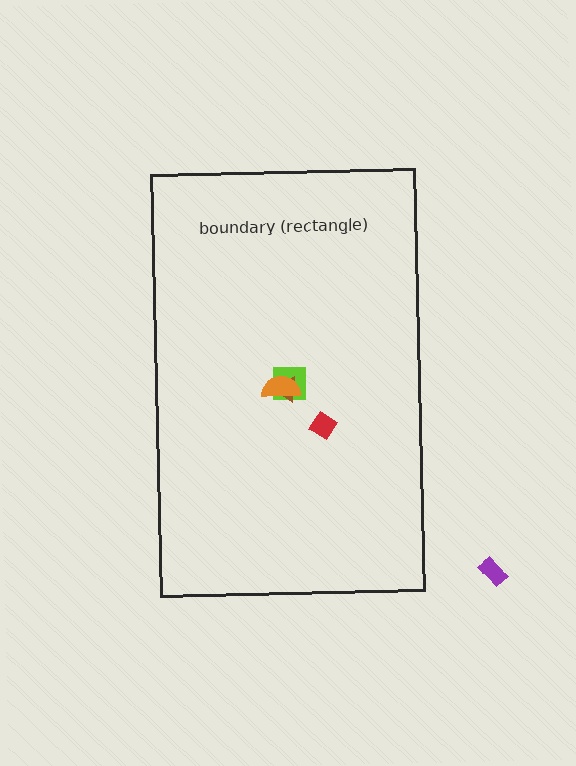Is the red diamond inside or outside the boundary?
Inside.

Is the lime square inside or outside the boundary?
Inside.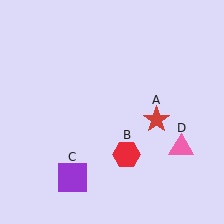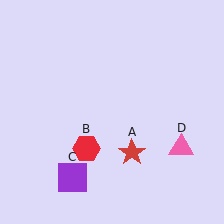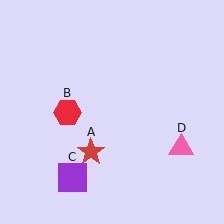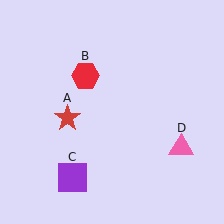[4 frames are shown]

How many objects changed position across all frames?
2 objects changed position: red star (object A), red hexagon (object B).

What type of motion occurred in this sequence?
The red star (object A), red hexagon (object B) rotated clockwise around the center of the scene.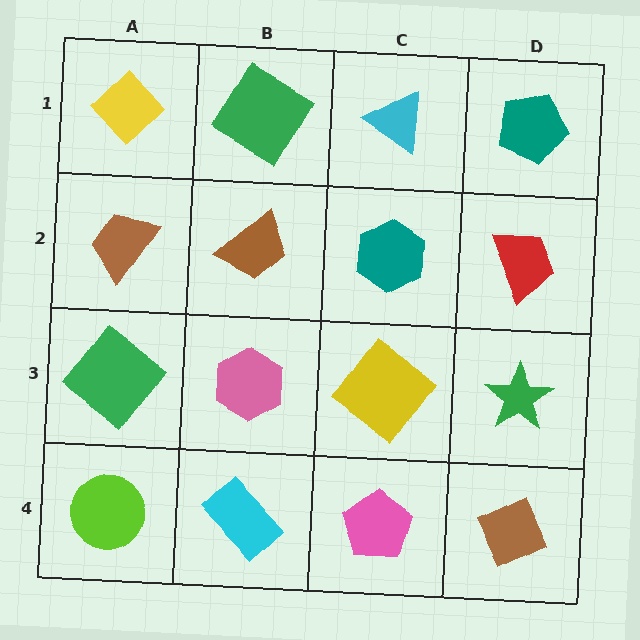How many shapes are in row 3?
4 shapes.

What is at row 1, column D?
A teal pentagon.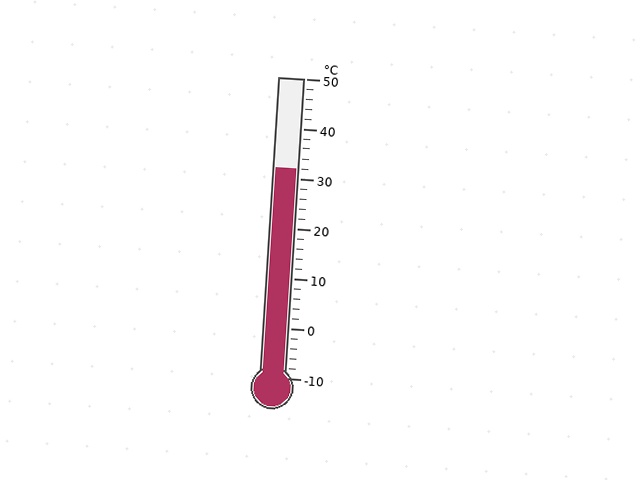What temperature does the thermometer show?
The thermometer shows approximately 32°C.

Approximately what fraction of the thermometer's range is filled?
The thermometer is filled to approximately 70% of its range.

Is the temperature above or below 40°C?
The temperature is below 40°C.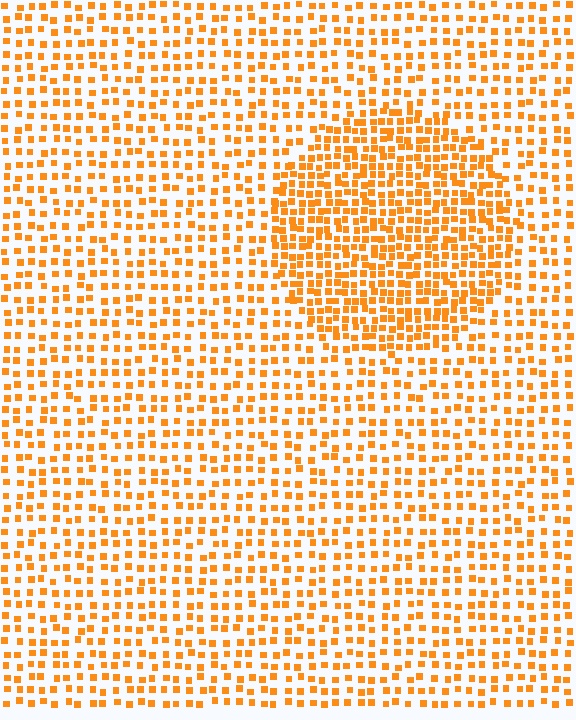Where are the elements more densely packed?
The elements are more densely packed inside the circle boundary.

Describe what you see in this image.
The image contains small orange elements arranged at two different densities. A circle-shaped region is visible where the elements are more densely packed than the surrounding area.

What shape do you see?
I see a circle.